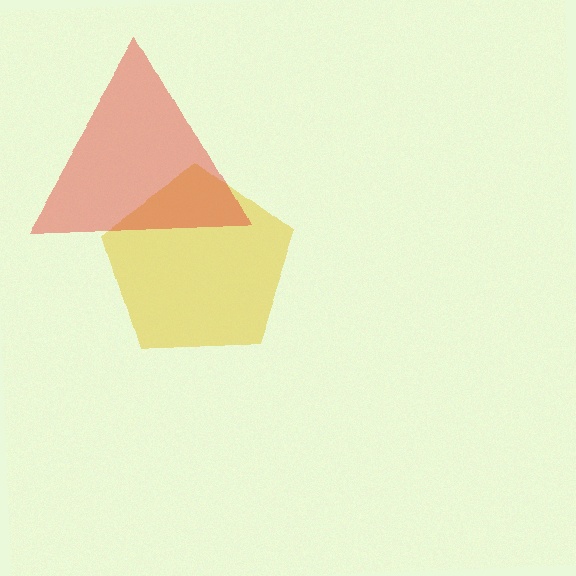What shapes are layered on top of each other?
The layered shapes are: a yellow pentagon, a red triangle.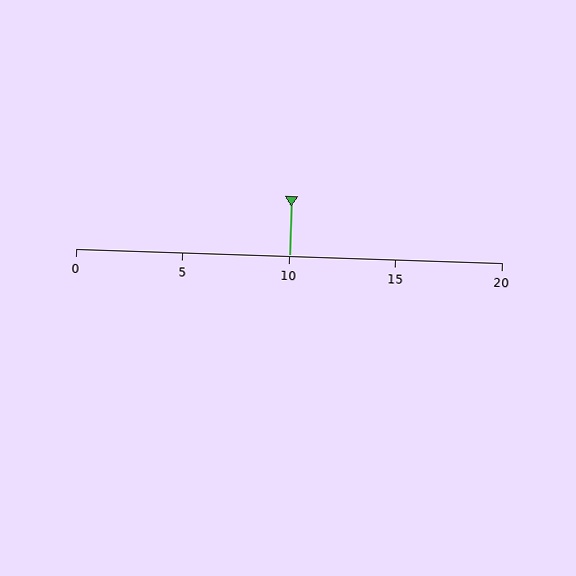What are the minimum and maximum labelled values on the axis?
The axis runs from 0 to 20.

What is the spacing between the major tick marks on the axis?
The major ticks are spaced 5 apart.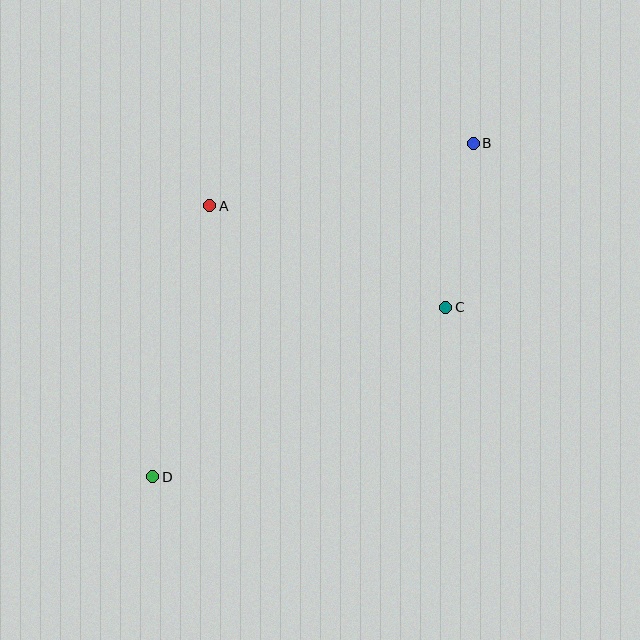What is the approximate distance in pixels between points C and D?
The distance between C and D is approximately 338 pixels.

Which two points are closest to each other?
Points B and C are closest to each other.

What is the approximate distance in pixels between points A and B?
The distance between A and B is approximately 271 pixels.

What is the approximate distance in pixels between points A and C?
The distance between A and C is approximately 257 pixels.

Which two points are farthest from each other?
Points B and D are farthest from each other.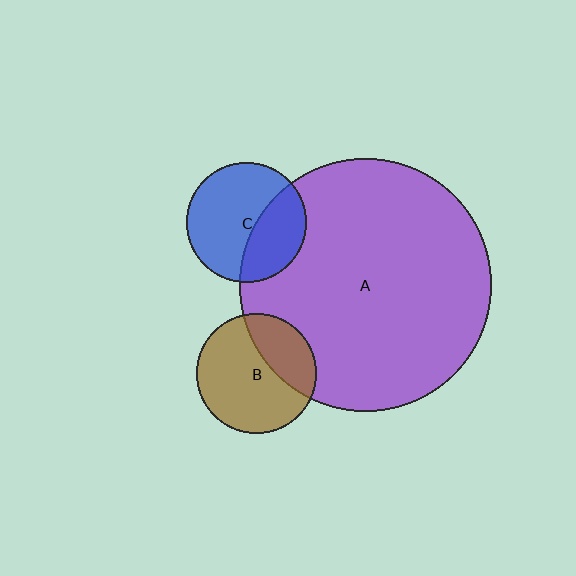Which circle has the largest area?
Circle A (purple).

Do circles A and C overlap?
Yes.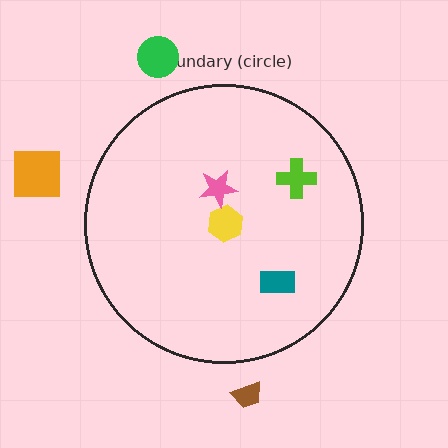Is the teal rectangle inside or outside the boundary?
Inside.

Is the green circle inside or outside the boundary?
Outside.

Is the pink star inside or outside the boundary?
Inside.